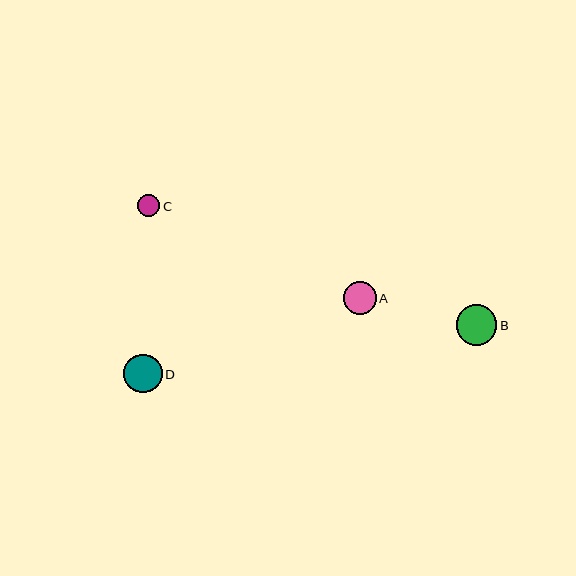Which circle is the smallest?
Circle C is the smallest with a size of approximately 22 pixels.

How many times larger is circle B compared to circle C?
Circle B is approximately 1.9 times the size of circle C.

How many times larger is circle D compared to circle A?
Circle D is approximately 1.2 times the size of circle A.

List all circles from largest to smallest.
From largest to smallest: B, D, A, C.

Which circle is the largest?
Circle B is the largest with a size of approximately 41 pixels.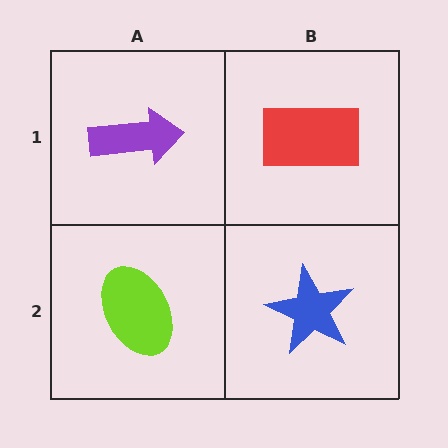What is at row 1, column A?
A purple arrow.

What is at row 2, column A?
A lime ellipse.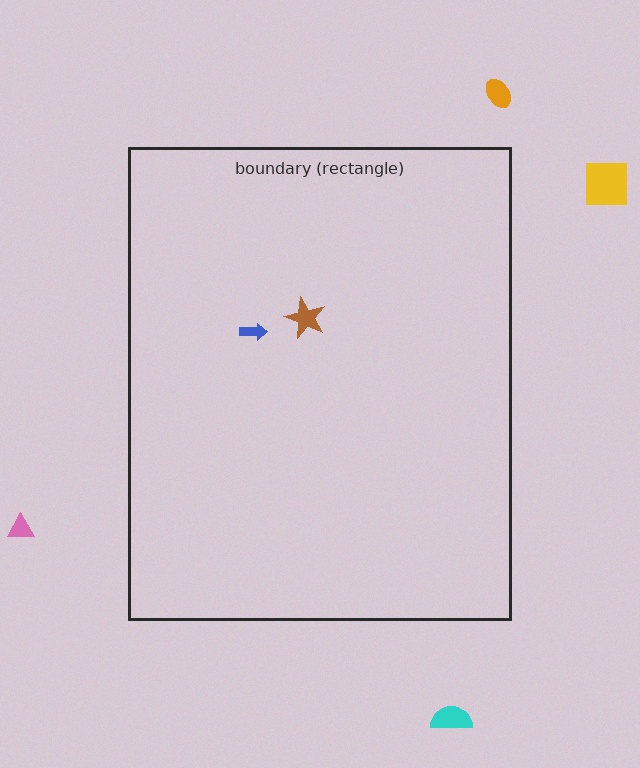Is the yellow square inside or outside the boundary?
Outside.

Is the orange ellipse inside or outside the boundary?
Outside.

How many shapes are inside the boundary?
2 inside, 4 outside.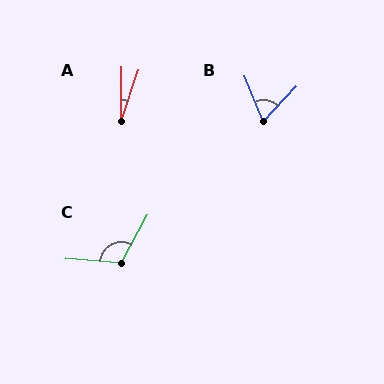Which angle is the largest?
C, at approximately 115 degrees.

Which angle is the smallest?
A, at approximately 18 degrees.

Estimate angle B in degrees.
Approximately 66 degrees.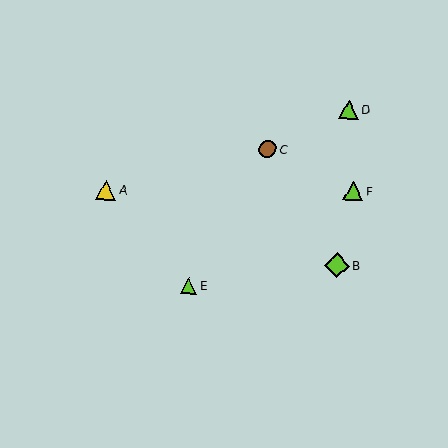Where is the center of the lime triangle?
The center of the lime triangle is at (349, 110).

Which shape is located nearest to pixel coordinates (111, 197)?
The yellow triangle (labeled A) at (106, 190) is nearest to that location.